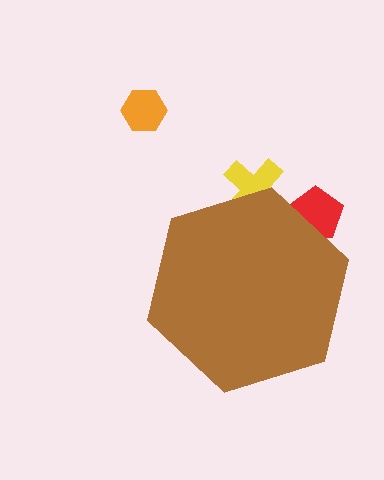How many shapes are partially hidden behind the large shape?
2 shapes are partially hidden.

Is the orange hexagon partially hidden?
No, the orange hexagon is fully visible.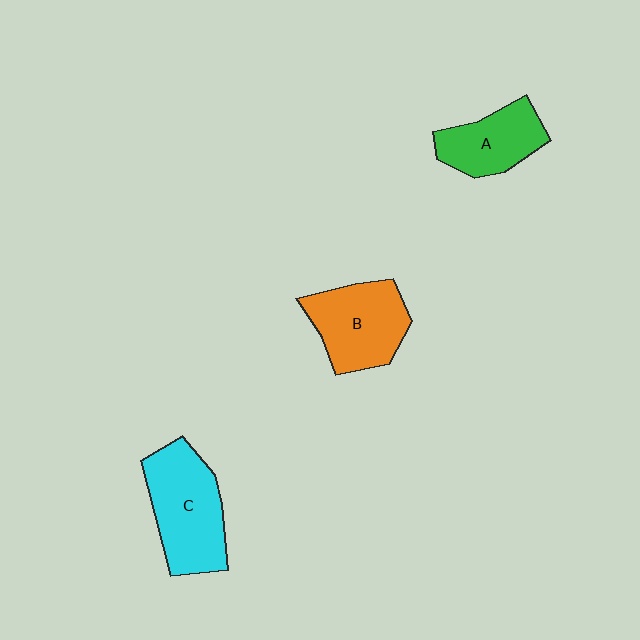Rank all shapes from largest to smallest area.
From largest to smallest: C (cyan), B (orange), A (green).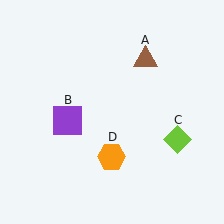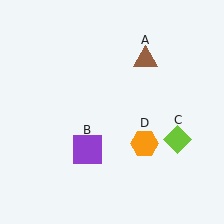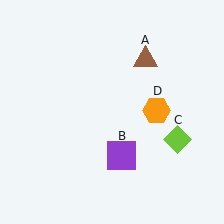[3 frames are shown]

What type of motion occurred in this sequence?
The purple square (object B), orange hexagon (object D) rotated counterclockwise around the center of the scene.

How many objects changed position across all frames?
2 objects changed position: purple square (object B), orange hexagon (object D).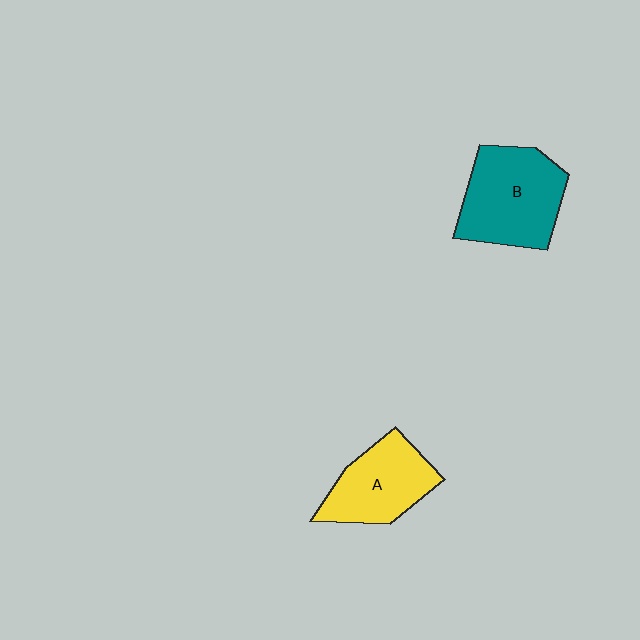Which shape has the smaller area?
Shape A (yellow).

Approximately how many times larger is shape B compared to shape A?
Approximately 1.3 times.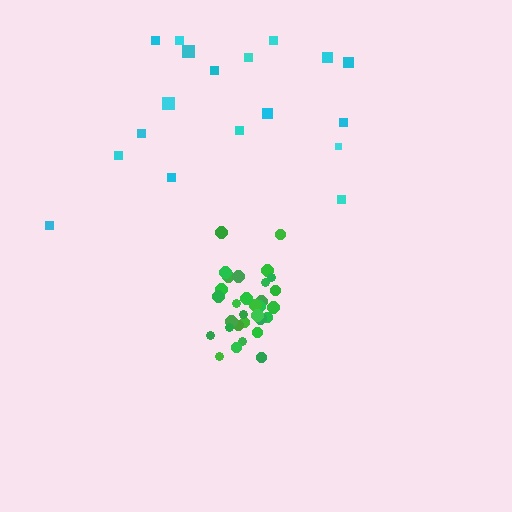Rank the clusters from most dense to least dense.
green, cyan.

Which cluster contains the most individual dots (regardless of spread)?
Green (31).